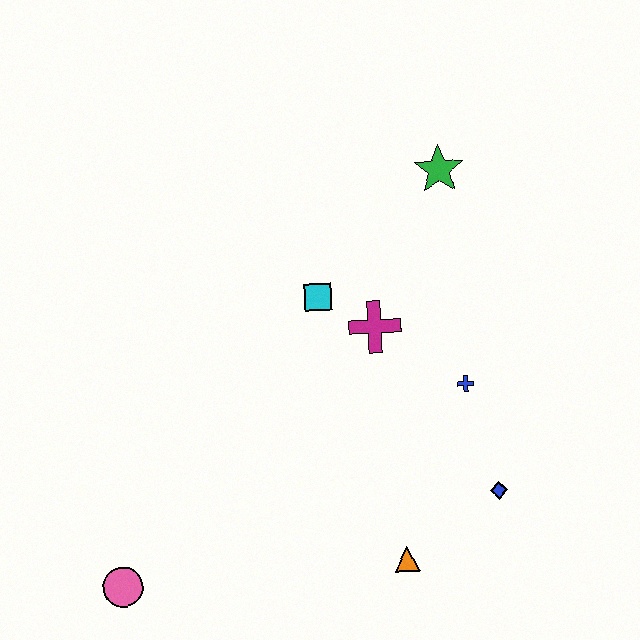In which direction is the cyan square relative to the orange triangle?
The cyan square is above the orange triangle.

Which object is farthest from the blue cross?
The pink circle is farthest from the blue cross.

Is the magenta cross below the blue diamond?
No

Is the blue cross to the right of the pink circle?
Yes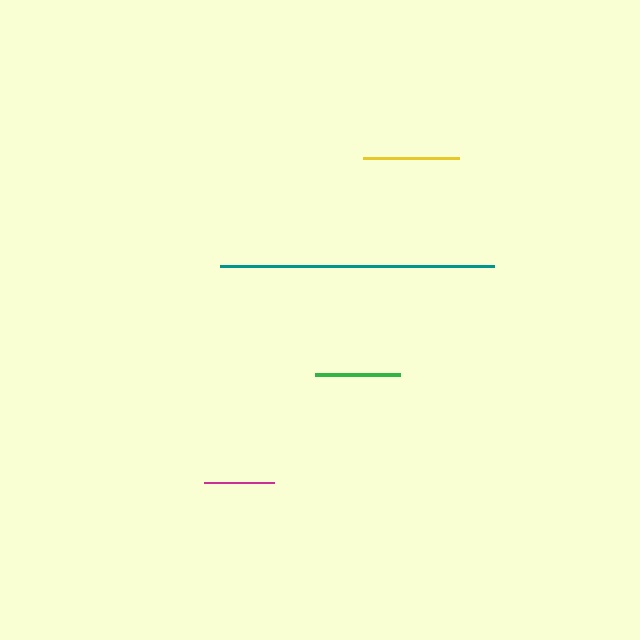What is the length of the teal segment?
The teal segment is approximately 274 pixels long.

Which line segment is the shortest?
The magenta line is the shortest at approximately 70 pixels.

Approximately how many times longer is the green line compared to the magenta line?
The green line is approximately 1.2 times the length of the magenta line.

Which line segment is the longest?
The teal line is the longest at approximately 274 pixels.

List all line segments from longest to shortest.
From longest to shortest: teal, yellow, green, magenta.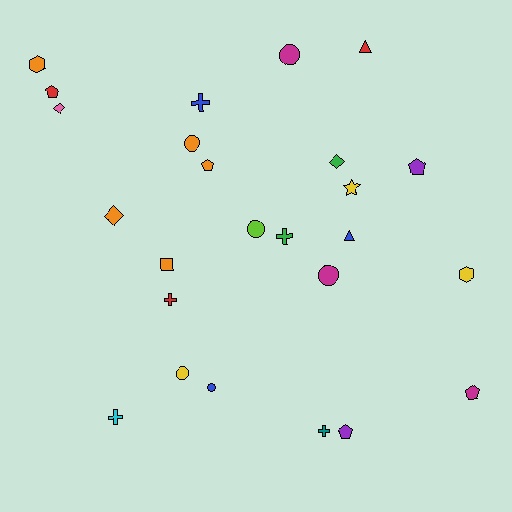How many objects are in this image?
There are 25 objects.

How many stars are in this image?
There is 1 star.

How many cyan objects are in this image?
There is 1 cyan object.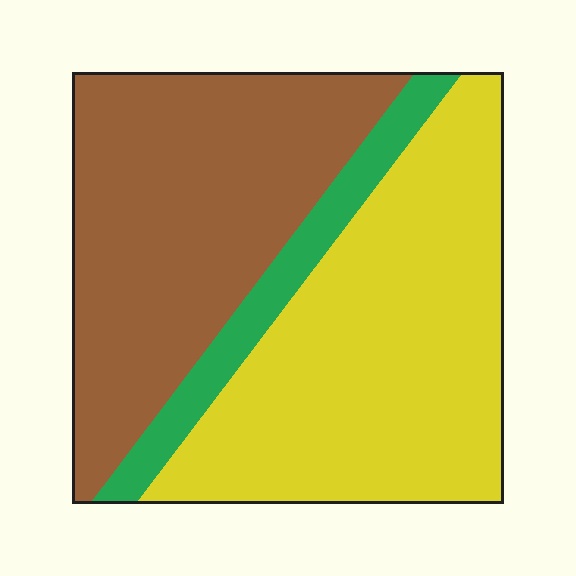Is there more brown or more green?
Brown.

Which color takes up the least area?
Green, at roughly 10%.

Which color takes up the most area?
Yellow, at roughly 45%.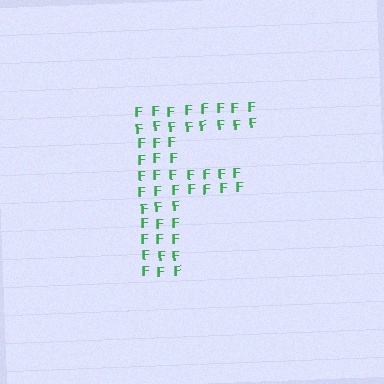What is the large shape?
The large shape is the letter F.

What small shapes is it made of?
It is made of small letter F's.